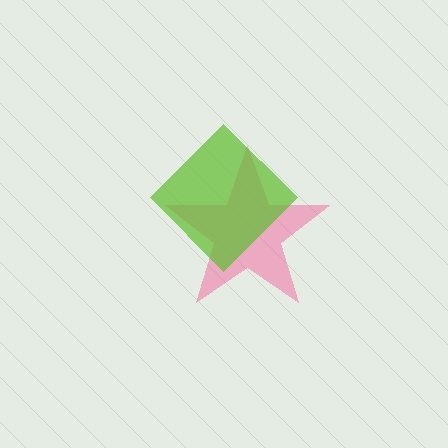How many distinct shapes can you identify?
There are 2 distinct shapes: a pink star, a lime diamond.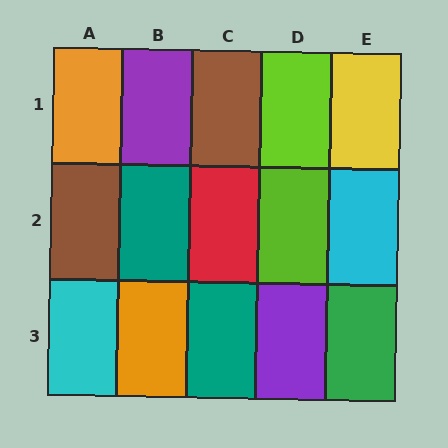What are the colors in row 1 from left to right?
Orange, purple, brown, lime, yellow.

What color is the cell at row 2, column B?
Teal.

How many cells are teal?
2 cells are teal.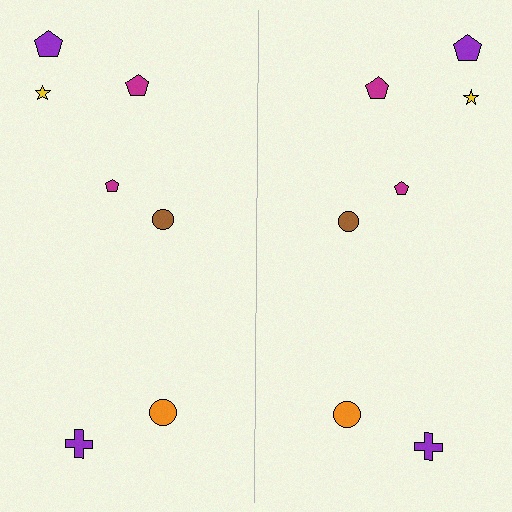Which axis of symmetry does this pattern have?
The pattern has a vertical axis of symmetry running through the center of the image.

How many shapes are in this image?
There are 14 shapes in this image.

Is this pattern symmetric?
Yes, this pattern has bilateral (reflection) symmetry.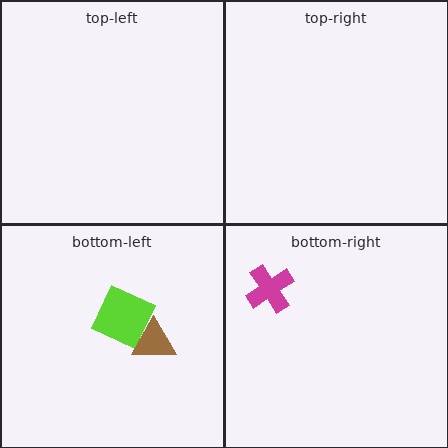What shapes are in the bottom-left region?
The lime square, the brown triangle.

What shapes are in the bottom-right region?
The magenta cross.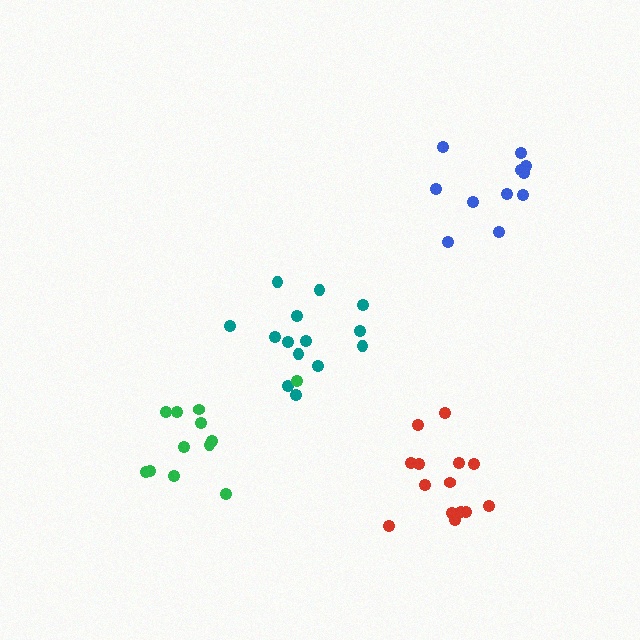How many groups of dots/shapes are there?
There are 4 groups.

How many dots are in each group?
Group 1: 14 dots, Group 2: 12 dots, Group 3: 11 dots, Group 4: 14 dots (51 total).